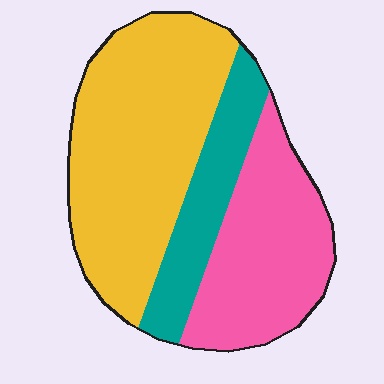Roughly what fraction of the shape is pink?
Pink takes up about one third (1/3) of the shape.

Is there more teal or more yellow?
Yellow.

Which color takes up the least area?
Teal, at roughly 20%.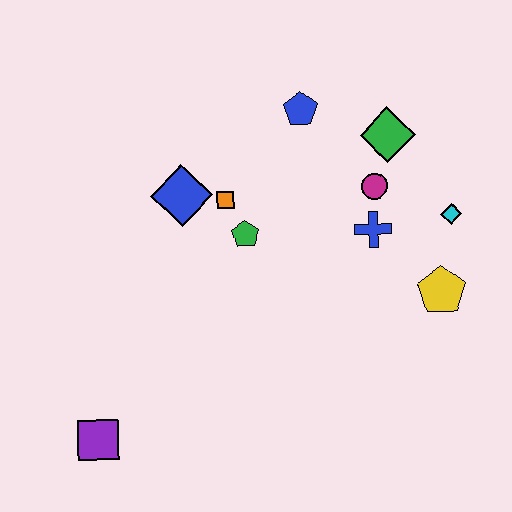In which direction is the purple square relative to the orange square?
The purple square is below the orange square.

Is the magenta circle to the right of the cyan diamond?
No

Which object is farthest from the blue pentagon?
The purple square is farthest from the blue pentagon.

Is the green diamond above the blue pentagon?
No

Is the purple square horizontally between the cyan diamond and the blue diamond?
No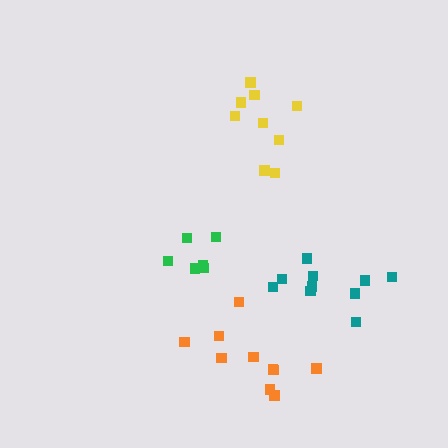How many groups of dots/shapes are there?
There are 4 groups.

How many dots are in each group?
Group 1: 9 dots, Group 2: 10 dots, Group 3: 10 dots, Group 4: 6 dots (35 total).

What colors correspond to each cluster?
The clusters are colored: yellow, teal, orange, green.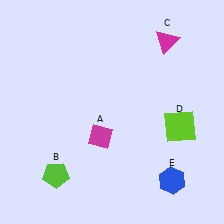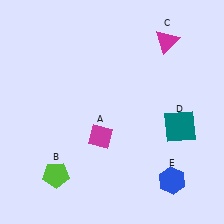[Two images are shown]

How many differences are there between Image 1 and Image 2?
There is 1 difference between the two images.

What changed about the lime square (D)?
In Image 1, D is lime. In Image 2, it changed to teal.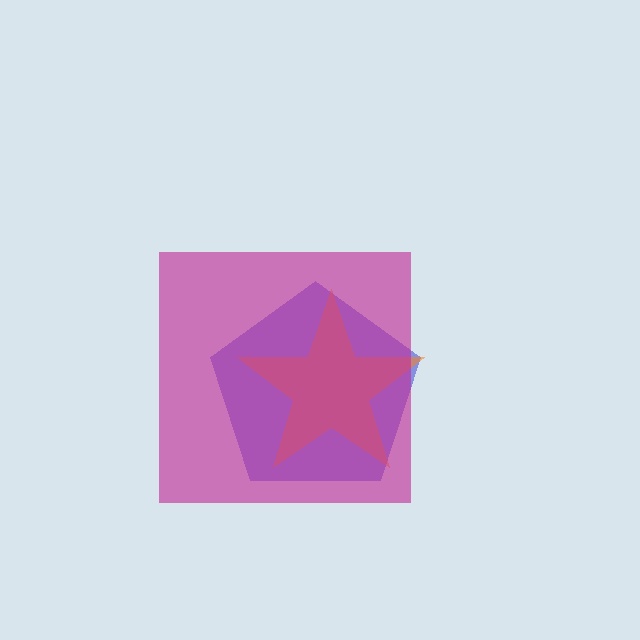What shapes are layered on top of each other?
The layered shapes are: a blue pentagon, an orange star, a magenta square.